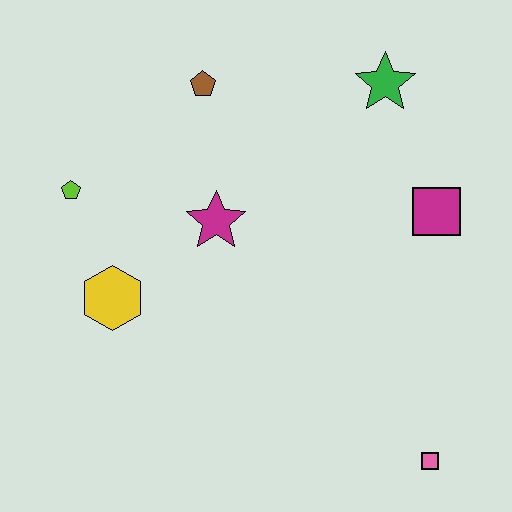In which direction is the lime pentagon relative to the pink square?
The lime pentagon is to the left of the pink square.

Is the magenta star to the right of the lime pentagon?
Yes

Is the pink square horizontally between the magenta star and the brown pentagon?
No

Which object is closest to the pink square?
The magenta square is closest to the pink square.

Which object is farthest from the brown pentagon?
The pink square is farthest from the brown pentagon.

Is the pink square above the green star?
No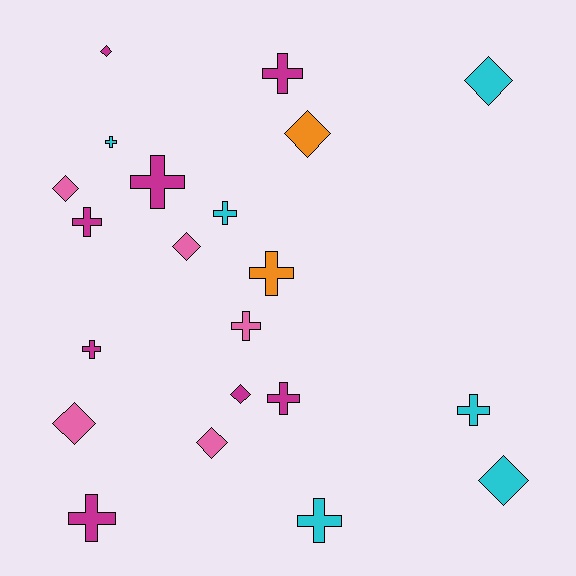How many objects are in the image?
There are 21 objects.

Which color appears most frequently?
Magenta, with 8 objects.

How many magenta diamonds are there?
There are 2 magenta diamonds.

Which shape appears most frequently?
Cross, with 12 objects.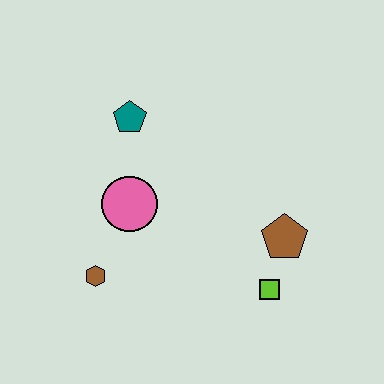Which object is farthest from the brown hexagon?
The brown pentagon is farthest from the brown hexagon.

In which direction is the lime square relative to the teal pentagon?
The lime square is below the teal pentagon.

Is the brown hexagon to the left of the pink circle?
Yes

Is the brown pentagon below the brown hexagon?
No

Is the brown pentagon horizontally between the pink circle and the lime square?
No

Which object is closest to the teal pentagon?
The pink circle is closest to the teal pentagon.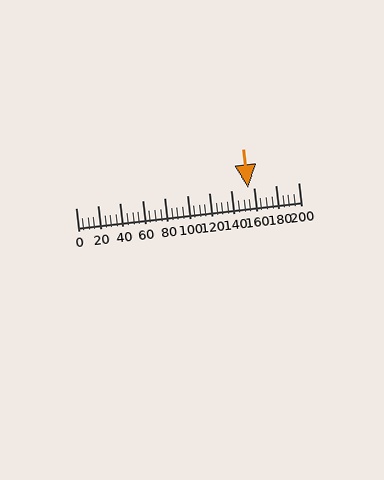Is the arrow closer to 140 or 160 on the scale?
The arrow is closer to 160.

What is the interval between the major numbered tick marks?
The major tick marks are spaced 20 units apart.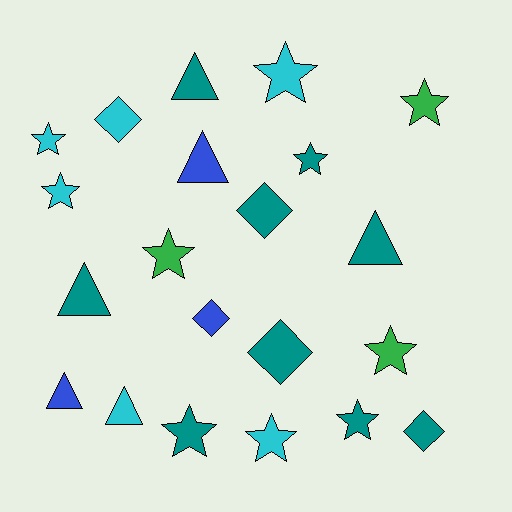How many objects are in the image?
There are 21 objects.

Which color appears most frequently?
Teal, with 9 objects.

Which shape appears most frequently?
Star, with 10 objects.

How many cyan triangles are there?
There is 1 cyan triangle.